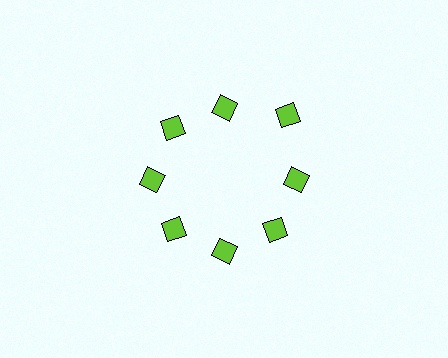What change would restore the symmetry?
The symmetry would be restored by moving it inward, back onto the ring so that all 8 diamonds sit at equal angles and equal distance from the center.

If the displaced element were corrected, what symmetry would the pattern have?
It would have 8-fold rotational symmetry — the pattern would map onto itself every 45 degrees.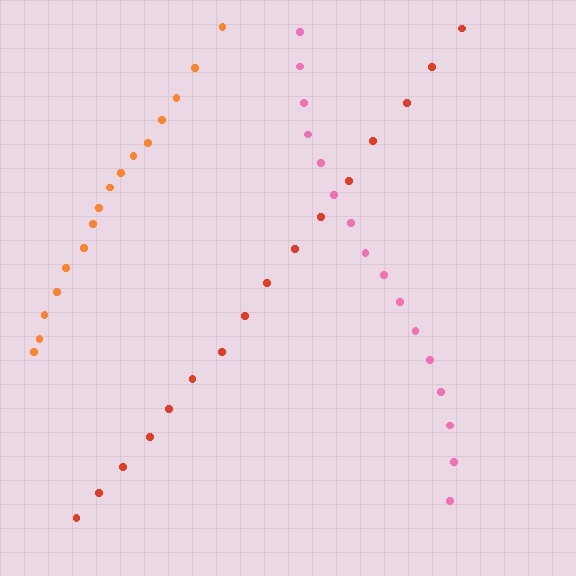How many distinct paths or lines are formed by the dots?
There are 3 distinct paths.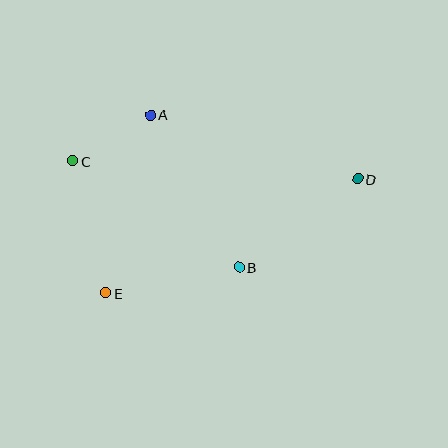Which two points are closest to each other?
Points A and C are closest to each other.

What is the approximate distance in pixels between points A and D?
The distance between A and D is approximately 217 pixels.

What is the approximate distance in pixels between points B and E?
The distance between B and E is approximately 136 pixels.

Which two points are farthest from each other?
Points C and D are farthest from each other.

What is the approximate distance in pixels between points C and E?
The distance between C and E is approximately 136 pixels.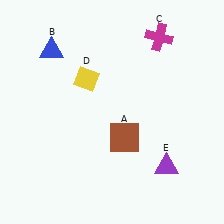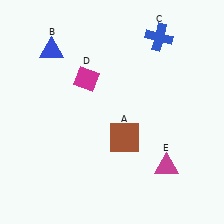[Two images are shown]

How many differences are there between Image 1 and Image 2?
There are 3 differences between the two images.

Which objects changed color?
C changed from magenta to blue. D changed from yellow to magenta. E changed from purple to magenta.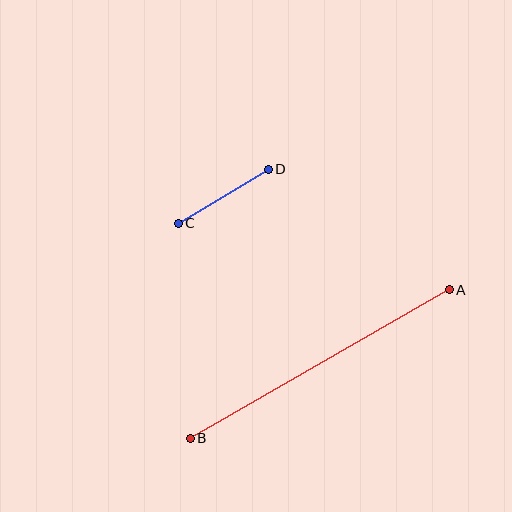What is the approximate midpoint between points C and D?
The midpoint is at approximately (223, 196) pixels.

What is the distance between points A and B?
The distance is approximately 299 pixels.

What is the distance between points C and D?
The distance is approximately 105 pixels.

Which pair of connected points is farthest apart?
Points A and B are farthest apart.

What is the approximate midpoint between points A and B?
The midpoint is at approximately (320, 364) pixels.